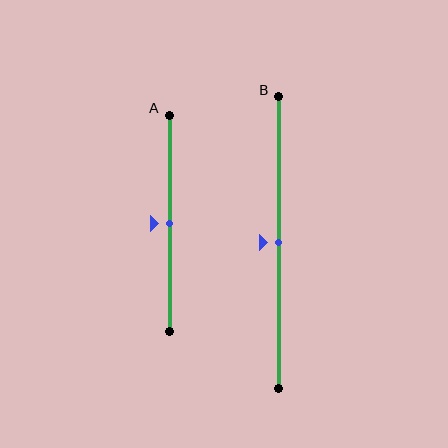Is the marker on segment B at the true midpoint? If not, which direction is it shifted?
Yes, the marker on segment B is at the true midpoint.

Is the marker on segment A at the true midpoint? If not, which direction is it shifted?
Yes, the marker on segment A is at the true midpoint.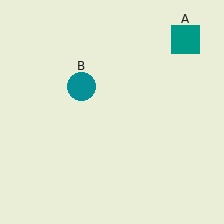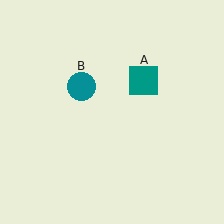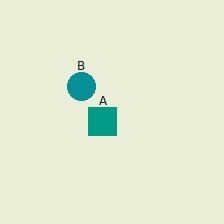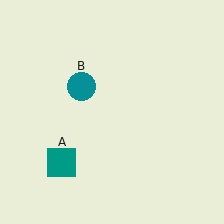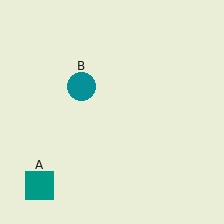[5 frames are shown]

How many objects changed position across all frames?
1 object changed position: teal square (object A).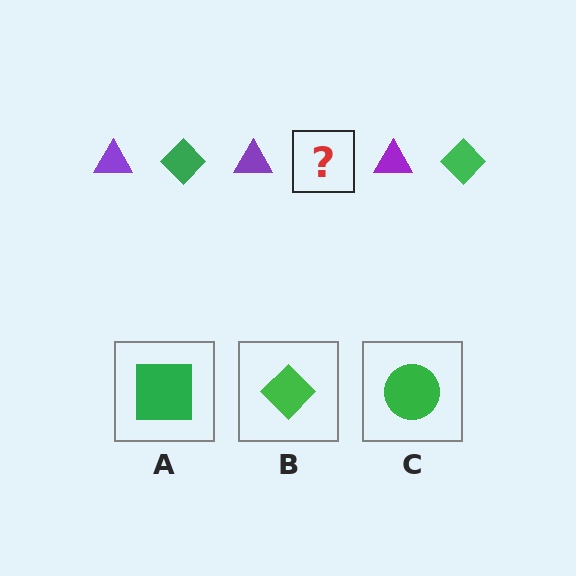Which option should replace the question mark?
Option B.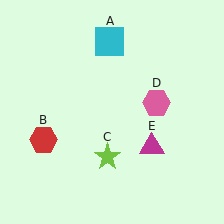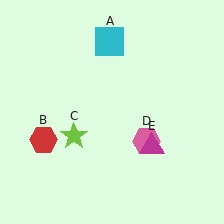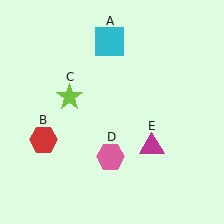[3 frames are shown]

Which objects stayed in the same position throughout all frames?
Cyan square (object A) and red hexagon (object B) and magenta triangle (object E) remained stationary.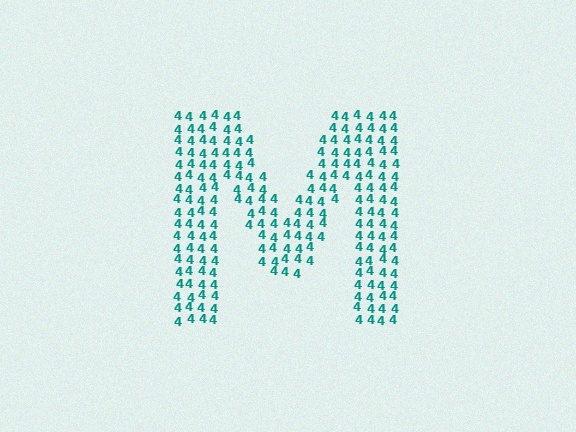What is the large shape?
The large shape is the letter M.